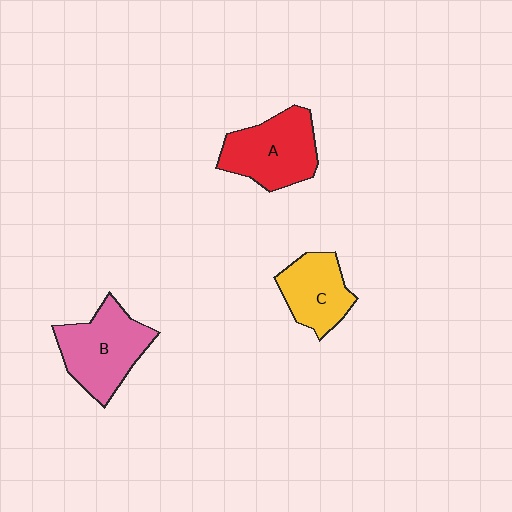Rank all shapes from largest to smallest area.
From largest to smallest: B (pink), A (red), C (yellow).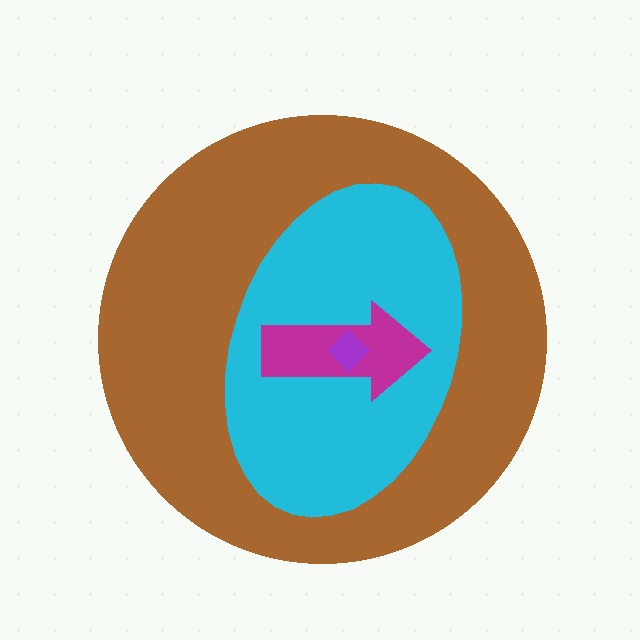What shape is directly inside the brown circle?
The cyan ellipse.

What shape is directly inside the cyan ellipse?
The magenta arrow.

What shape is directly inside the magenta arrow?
The purple diamond.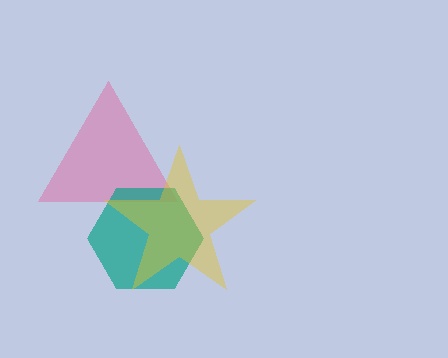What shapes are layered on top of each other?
The layered shapes are: a pink triangle, a teal hexagon, a yellow star.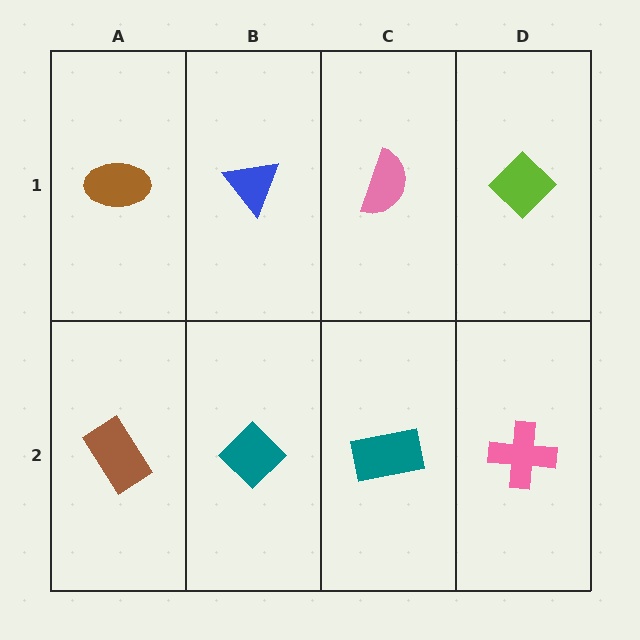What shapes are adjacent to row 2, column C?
A pink semicircle (row 1, column C), a teal diamond (row 2, column B), a pink cross (row 2, column D).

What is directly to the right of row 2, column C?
A pink cross.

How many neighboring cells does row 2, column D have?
2.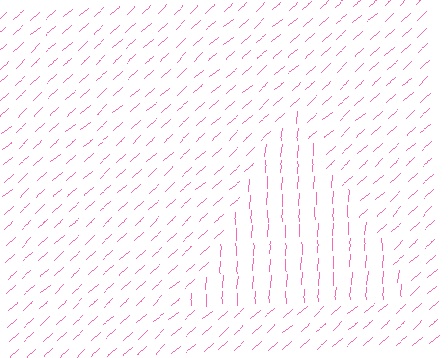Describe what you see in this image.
The image is filled with small pink line segments. A triangle region in the image has lines oriented differently from the surrounding lines, creating a visible texture boundary.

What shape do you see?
I see a triangle.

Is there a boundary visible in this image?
Yes, there is a texture boundary formed by a change in line orientation.